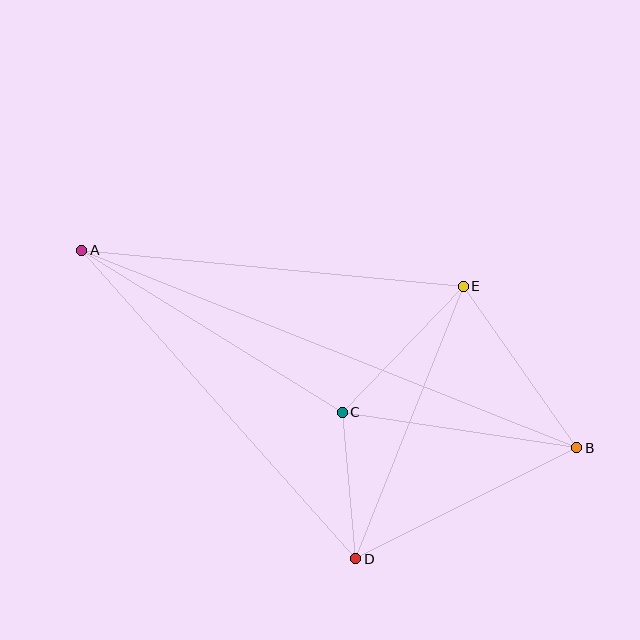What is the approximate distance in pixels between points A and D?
The distance between A and D is approximately 412 pixels.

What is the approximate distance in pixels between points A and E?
The distance between A and E is approximately 383 pixels.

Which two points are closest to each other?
Points C and D are closest to each other.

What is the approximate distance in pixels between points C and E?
The distance between C and E is approximately 175 pixels.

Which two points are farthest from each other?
Points A and B are farthest from each other.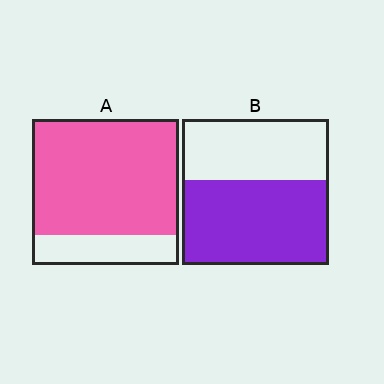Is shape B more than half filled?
Yes.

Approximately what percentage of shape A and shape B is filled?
A is approximately 80% and B is approximately 60%.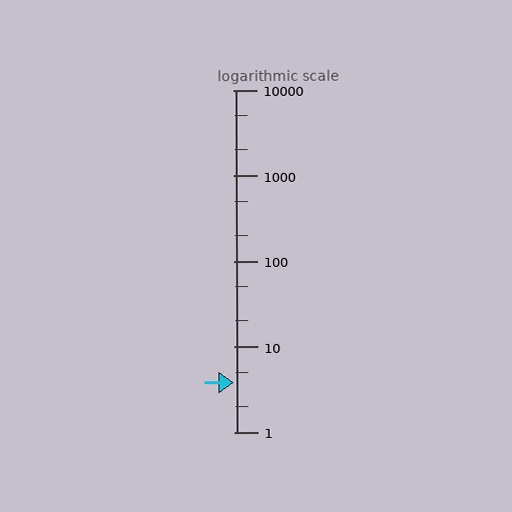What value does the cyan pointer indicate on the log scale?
The pointer indicates approximately 3.8.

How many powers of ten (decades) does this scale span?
The scale spans 4 decades, from 1 to 10000.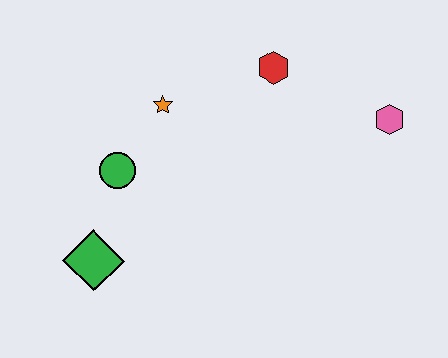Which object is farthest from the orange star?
The pink hexagon is farthest from the orange star.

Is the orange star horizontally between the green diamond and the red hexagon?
Yes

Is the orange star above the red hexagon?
No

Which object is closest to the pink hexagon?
The red hexagon is closest to the pink hexagon.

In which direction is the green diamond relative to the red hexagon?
The green diamond is below the red hexagon.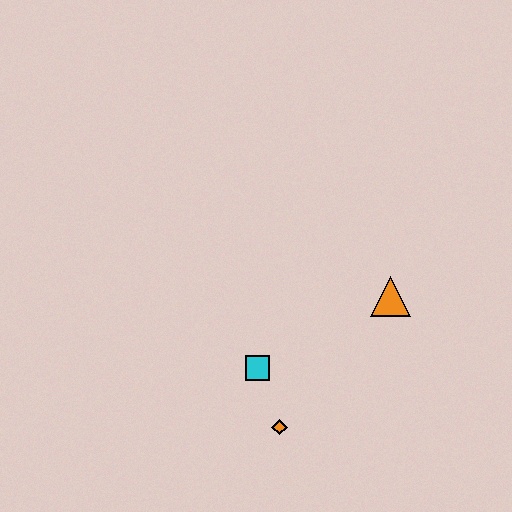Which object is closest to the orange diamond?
The cyan square is closest to the orange diamond.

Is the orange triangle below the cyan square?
No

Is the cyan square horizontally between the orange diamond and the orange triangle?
No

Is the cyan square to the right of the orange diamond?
No